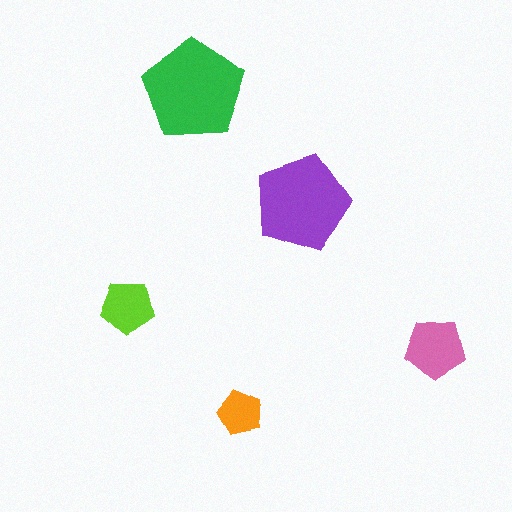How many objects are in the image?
There are 5 objects in the image.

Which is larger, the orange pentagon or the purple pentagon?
The purple one.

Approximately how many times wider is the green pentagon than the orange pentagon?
About 2.5 times wider.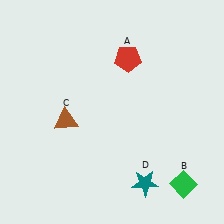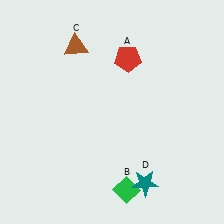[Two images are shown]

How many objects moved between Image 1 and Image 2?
2 objects moved between the two images.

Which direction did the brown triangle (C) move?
The brown triangle (C) moved up.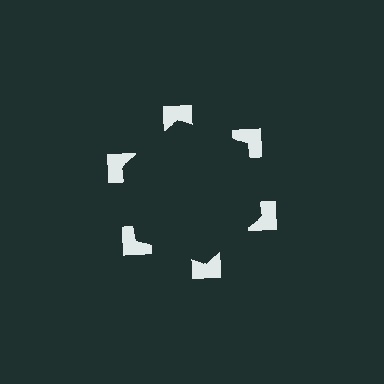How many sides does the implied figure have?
6 sides.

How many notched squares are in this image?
There are 6 — one at each vertex of the illusory hexagon.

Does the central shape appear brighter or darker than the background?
It typically appears slightly darker than the background, even though no actual brightness change is drawn.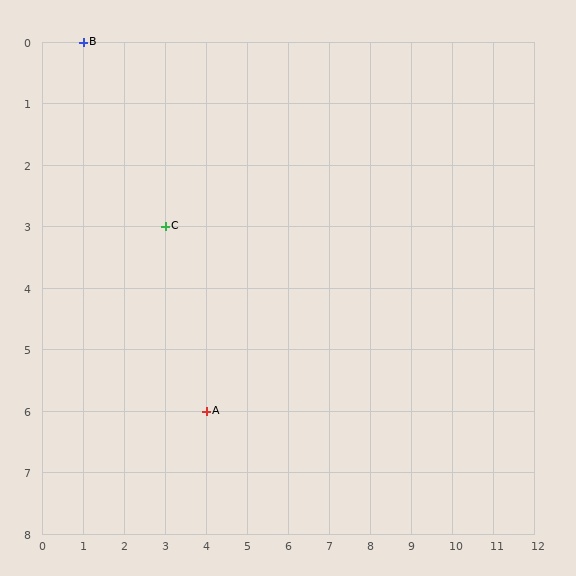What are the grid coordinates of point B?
Point B is at grid coordinates (1, 0).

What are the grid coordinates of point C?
Point C is at grid coordinates (3, 3).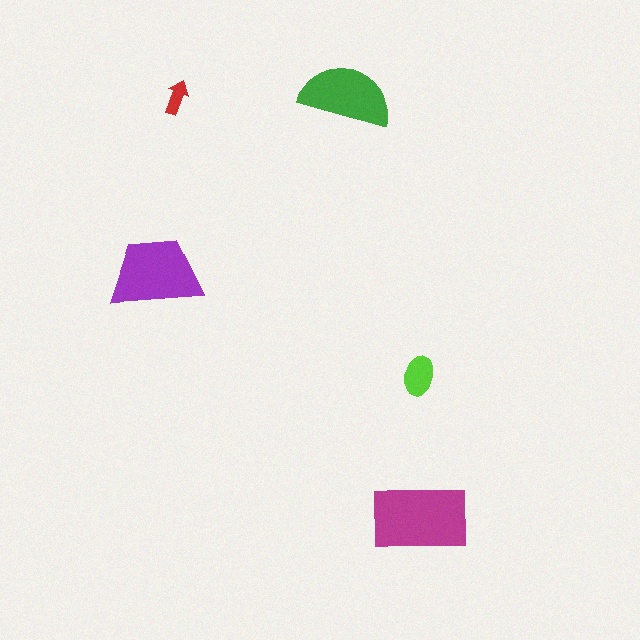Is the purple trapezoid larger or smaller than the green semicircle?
Larger.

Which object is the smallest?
The red arrow.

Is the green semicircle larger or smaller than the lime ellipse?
Larger.